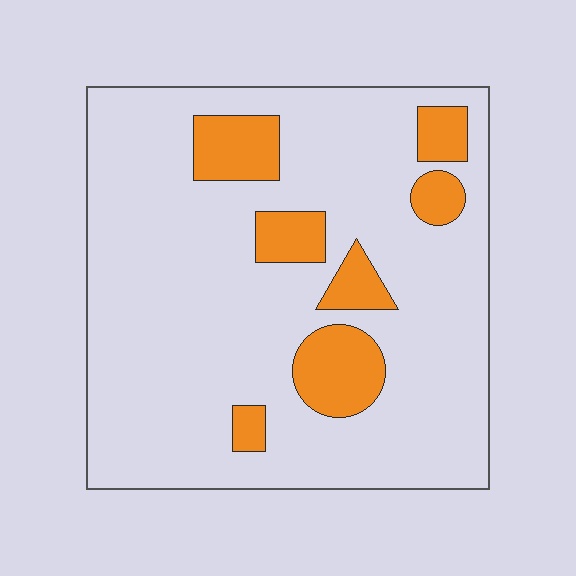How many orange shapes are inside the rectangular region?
7.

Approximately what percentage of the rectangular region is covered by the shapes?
Approximately 15%.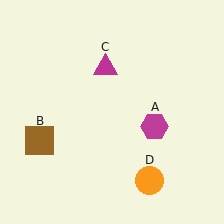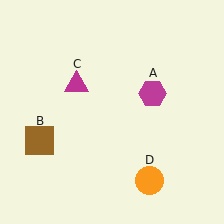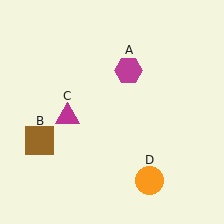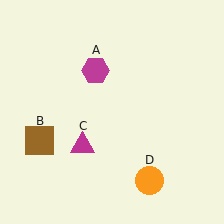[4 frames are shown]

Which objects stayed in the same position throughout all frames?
Brown square (object B) and orange circle (object D) remained stationary.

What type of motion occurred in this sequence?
The magenta hexagon (object A), magenta triangle (object C) rotated counterclockwise around the center of the scene.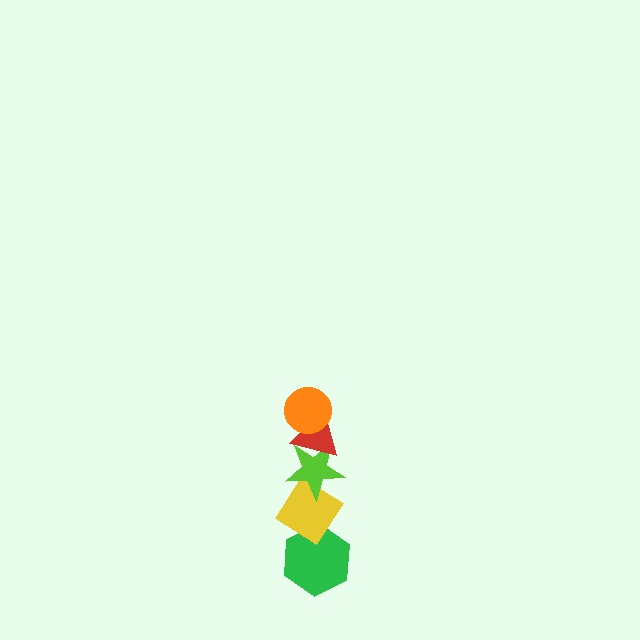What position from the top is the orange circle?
The orange circle is 1st from the top.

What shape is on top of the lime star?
The red triangle is on top of the lime star.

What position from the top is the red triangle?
The red triangle is 2nd from the top.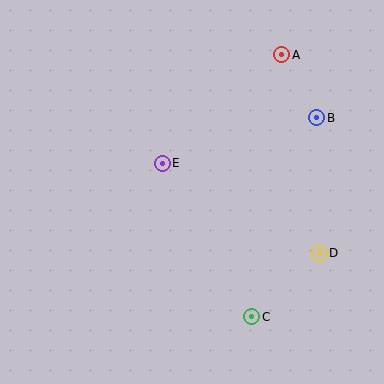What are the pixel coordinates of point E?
Point E is at (162, 163).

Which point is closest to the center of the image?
Point E at (162, 163) is closest to the center.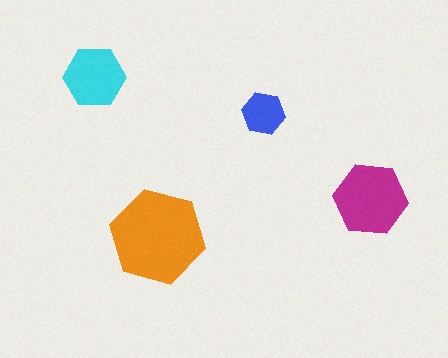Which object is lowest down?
The orange hexagon is bottommost.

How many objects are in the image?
There are 4 objects in the image.